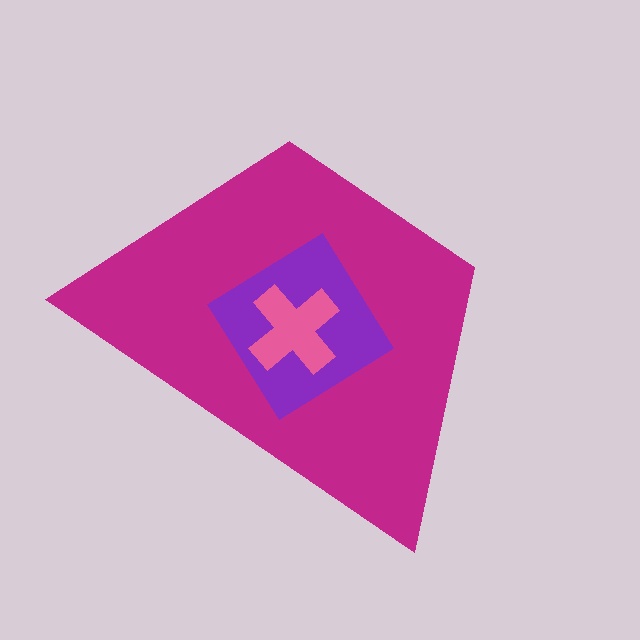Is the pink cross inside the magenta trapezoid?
Yes.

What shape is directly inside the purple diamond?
The pink cross.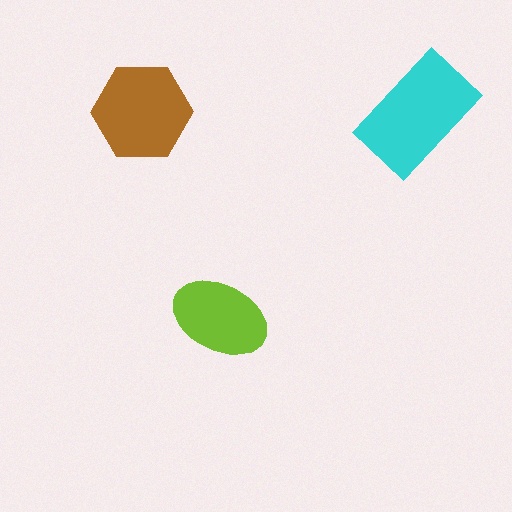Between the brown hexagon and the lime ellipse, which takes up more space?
The brown hexagon.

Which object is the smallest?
The lime ellipse.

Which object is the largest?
The cyan rectangle.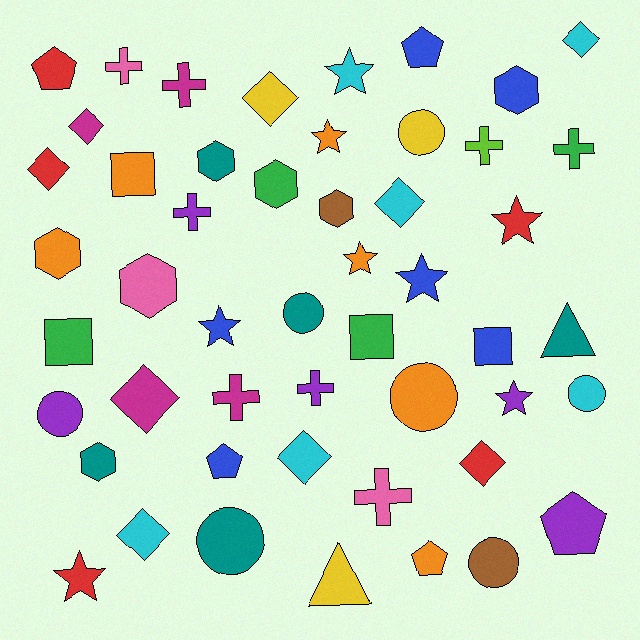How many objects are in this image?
There are 50 objects.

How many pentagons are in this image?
There are 5 pentagons.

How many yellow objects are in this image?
There are 3 yellow objects.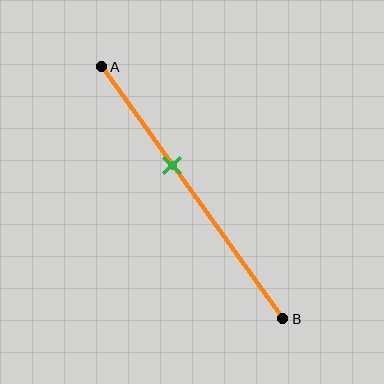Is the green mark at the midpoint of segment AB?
No, the mark is at about 40% from A, not at the 50% midpoint.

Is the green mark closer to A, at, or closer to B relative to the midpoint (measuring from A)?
The green mark is closer to point A than the midpoint of segment AB.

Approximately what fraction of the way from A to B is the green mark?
The green mark is approximately 40% of the way from A to B.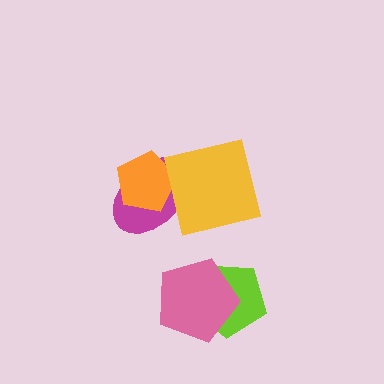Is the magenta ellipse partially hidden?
Yes, it is partially covered by another shape.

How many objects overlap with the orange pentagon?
1 object overlaps with the orange pentagon.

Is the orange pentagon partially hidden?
No, no other shape covers it.